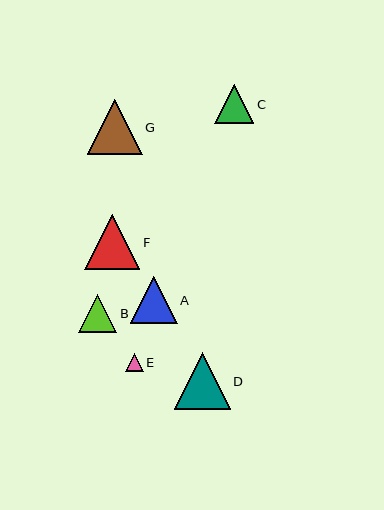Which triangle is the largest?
Triangle D is the largest with a size of approximately 56 pixels.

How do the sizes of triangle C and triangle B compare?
Triangle C and triangle B are approximately the same size.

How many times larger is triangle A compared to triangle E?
Triangle A is approximately 2.6 times the size of triangle E.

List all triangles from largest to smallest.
From largest to smallest: D, F, G, A, C, B, E.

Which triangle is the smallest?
Triangle E is the smallest with a size of approximately 18 pixels.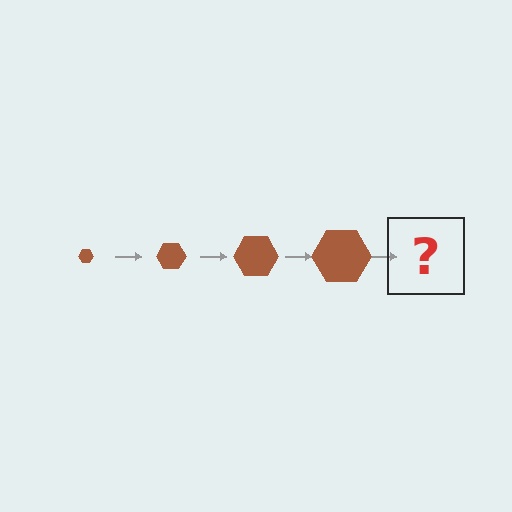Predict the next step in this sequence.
The next step is a brown hexagon, larger than the previous one.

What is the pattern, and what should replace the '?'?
The pattern is that the hexagon gets progressively larger each step. The '?' should be a brown hexagon, larger than the previous one.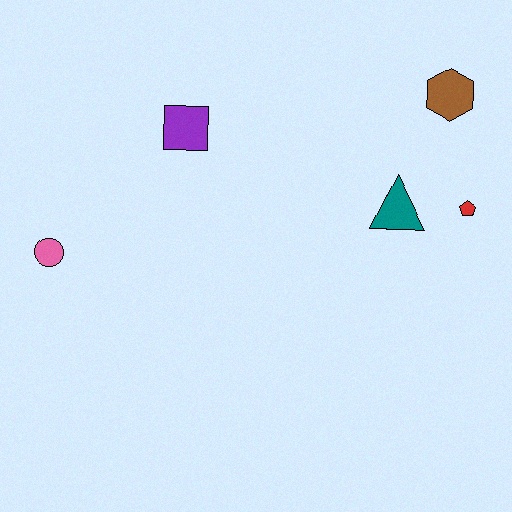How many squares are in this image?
There is 1 square.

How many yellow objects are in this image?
There are no yellow objects.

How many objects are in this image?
There are 5 objects.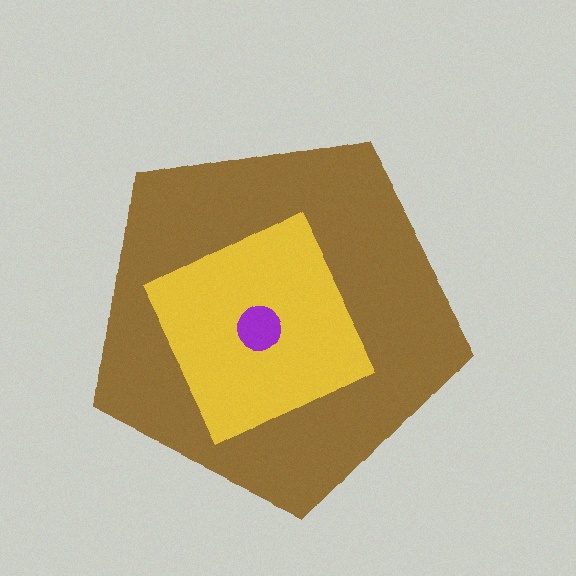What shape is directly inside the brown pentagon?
The yellow square.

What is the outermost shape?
The brown pentagon.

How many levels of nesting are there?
3.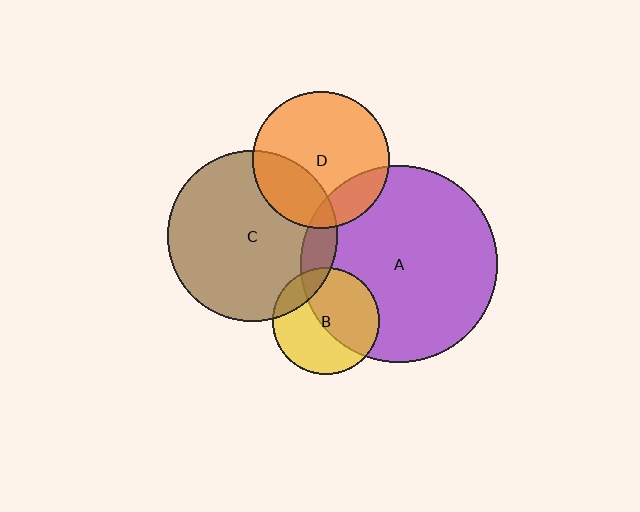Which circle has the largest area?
Circle A (purple).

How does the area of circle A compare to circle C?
Approximately 1.3 times.